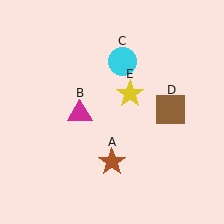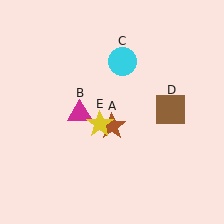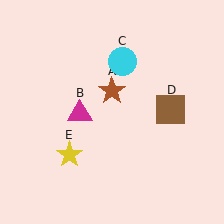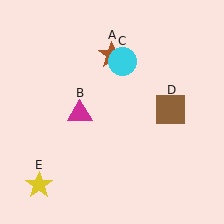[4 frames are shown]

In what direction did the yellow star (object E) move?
The yellow star (object E) moved down and to the left.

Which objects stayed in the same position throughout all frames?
Magenta triangle (object B) and cyan circle (object C) and brown square (object D) remained stationary.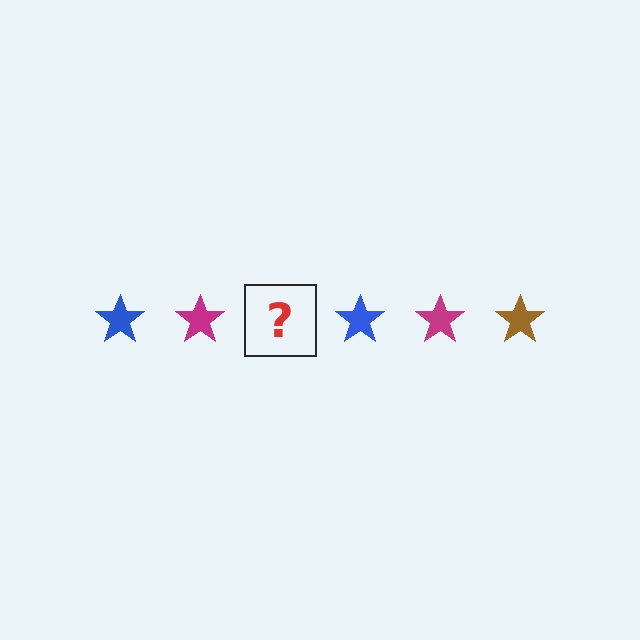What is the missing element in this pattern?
The missing element is a brown star.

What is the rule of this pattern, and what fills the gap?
The rule is that the pattern cycles through blue, magenta, brown stars. The gap should be filled with a brown star.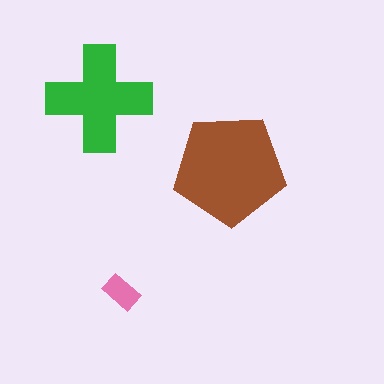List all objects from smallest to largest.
The pink rectangle, the green cross, the brown pentagon.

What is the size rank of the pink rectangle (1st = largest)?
3rd.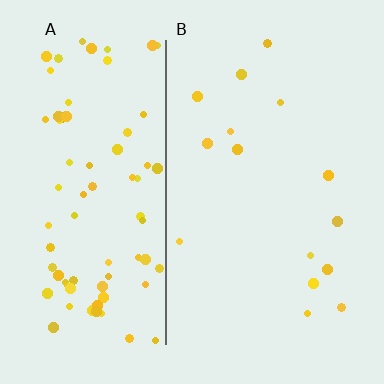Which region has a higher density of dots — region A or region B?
A (the left).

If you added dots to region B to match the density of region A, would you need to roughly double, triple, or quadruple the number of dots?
Approximately quadruple.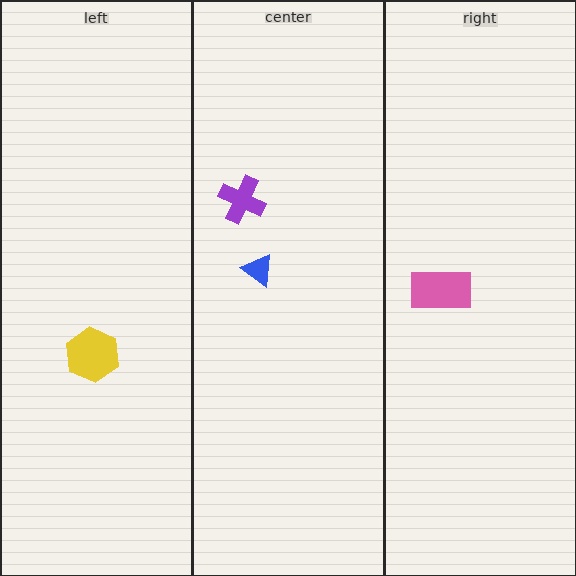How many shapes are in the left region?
1.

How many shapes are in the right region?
1.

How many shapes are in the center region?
2.